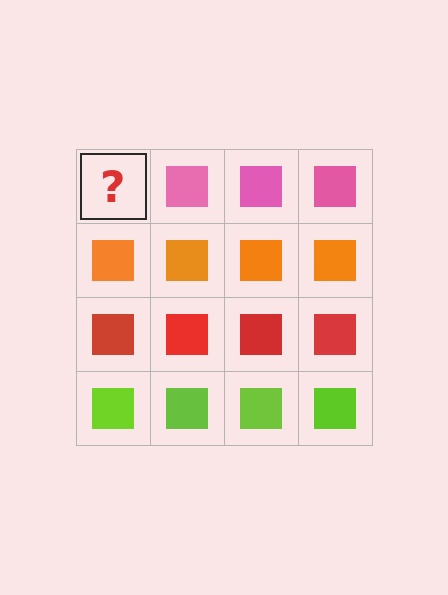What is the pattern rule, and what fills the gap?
The rule is that each row has a consistent color. The gap should be filled with a pink square.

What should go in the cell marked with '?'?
The missing cell should contain a pink square.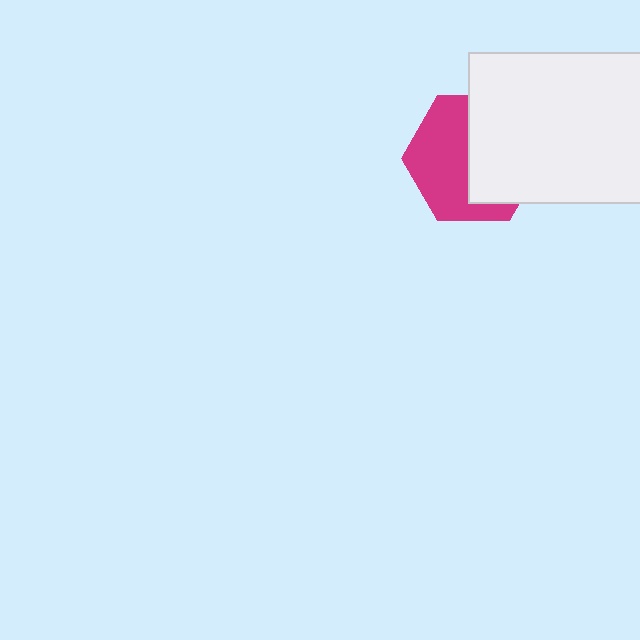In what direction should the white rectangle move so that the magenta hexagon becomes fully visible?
The white rectangle should move right. That is the shortest direction to clear the overlap and leave the magenta hexagon fully visible.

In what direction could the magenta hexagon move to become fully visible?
The magenta hexagon could move left. That would shift it out from behind the white rectangle entirely.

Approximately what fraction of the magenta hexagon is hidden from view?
Roughly 49% of the magenta hexagon is hidden behind the white rectangle.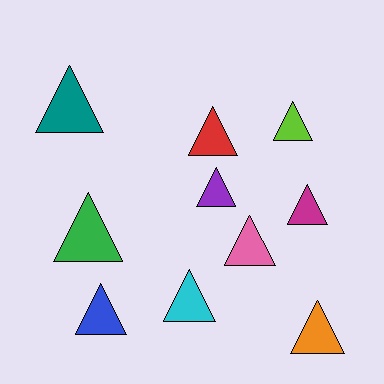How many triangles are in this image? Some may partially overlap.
There are 10 triangles.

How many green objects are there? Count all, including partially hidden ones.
There is 1 green object.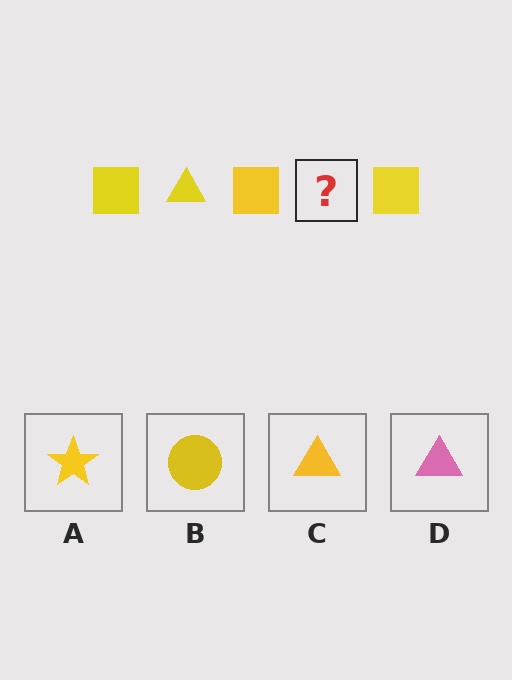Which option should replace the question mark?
Option C.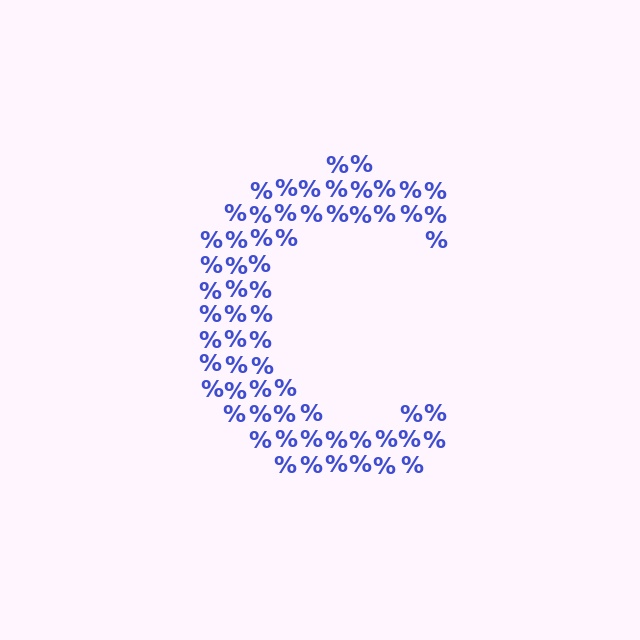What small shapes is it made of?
It is made of small percent signs.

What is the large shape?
The large shape is the letter C.